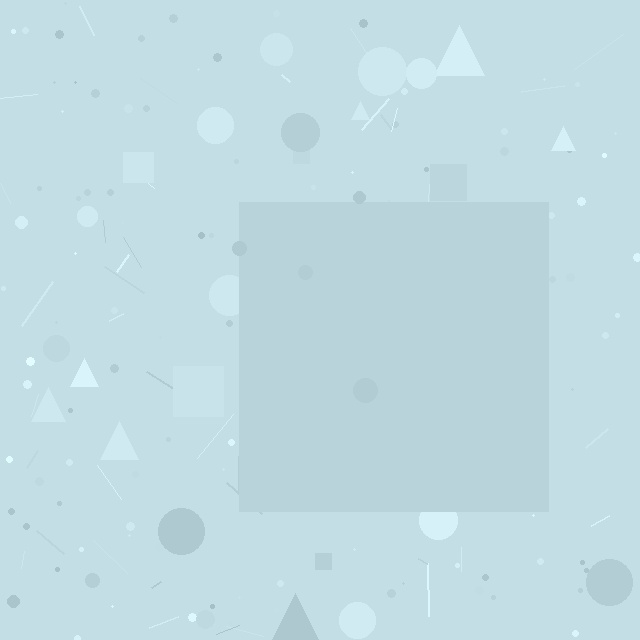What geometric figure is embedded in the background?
A square is embedded in the background.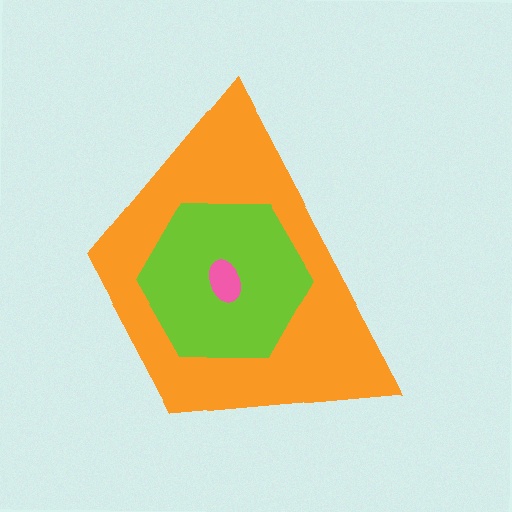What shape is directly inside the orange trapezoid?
The lime hexagon.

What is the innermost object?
The pink ellipse.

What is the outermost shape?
The orange trapezoid.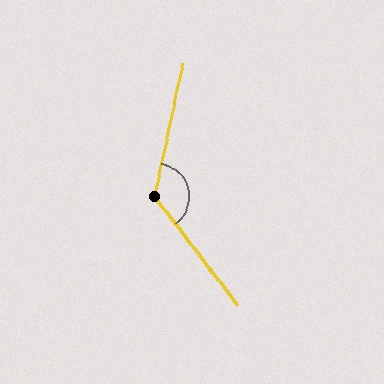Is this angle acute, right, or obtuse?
It is obtuse.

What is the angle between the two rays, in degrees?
Approximately 130 degrees.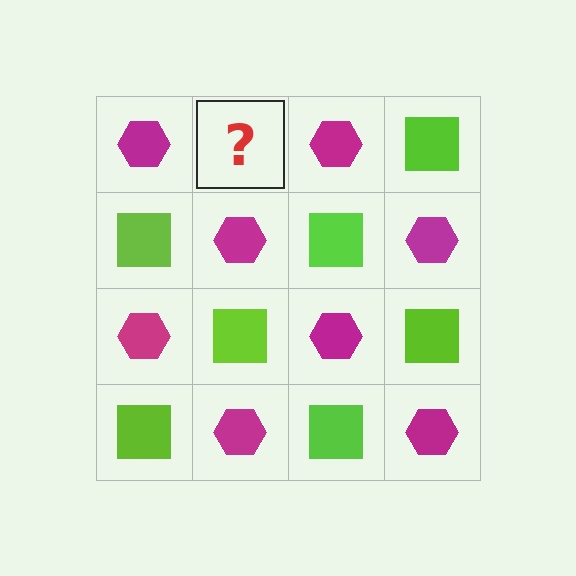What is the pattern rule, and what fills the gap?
The rule is that it alternates magenta hexagon and lime square in a checkerboard pattern. The gap should be filled with a lime square.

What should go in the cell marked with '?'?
The missing cell should contain a lime square.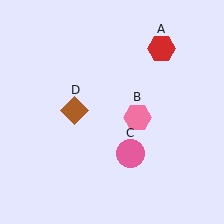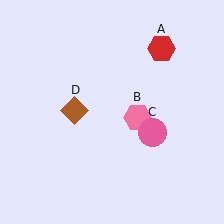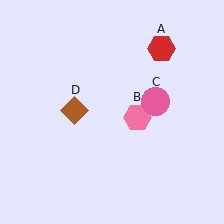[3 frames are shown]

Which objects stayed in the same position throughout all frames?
Red hexagon (object A) and pink hexagon (object B) and brown diamond (object D) remained stationary.